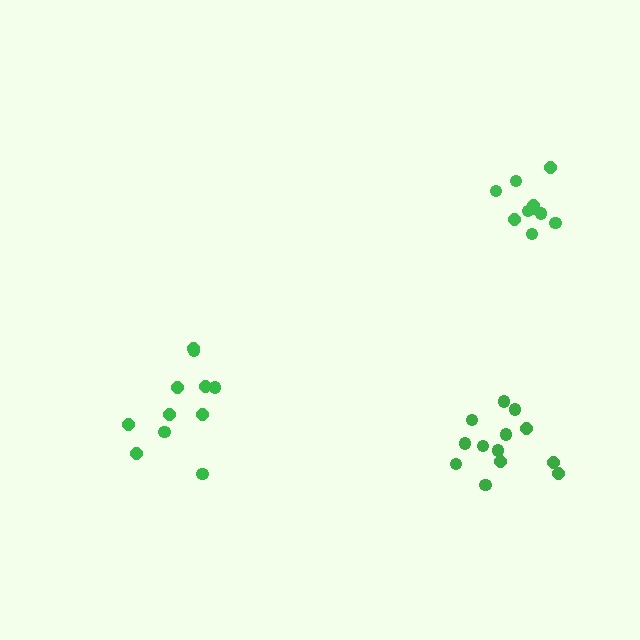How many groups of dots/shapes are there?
There are 3 groups.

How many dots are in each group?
Group 1: 11 dots, Group 2: 13 dots, Group 3: 10 dots (34 total).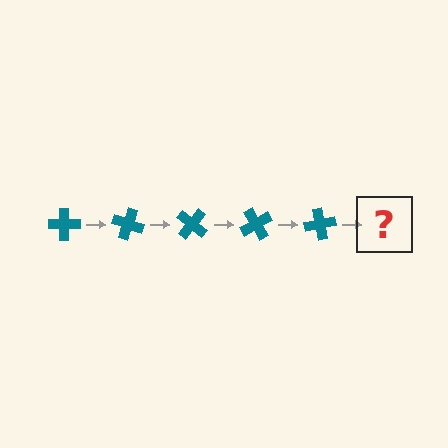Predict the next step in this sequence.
The next step is a teal cross rotated 100 degrees.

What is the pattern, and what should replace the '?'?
The pattern is that the cross rotates 20 degrees each step. The '?' should be a teal cross rotated 100 degrees.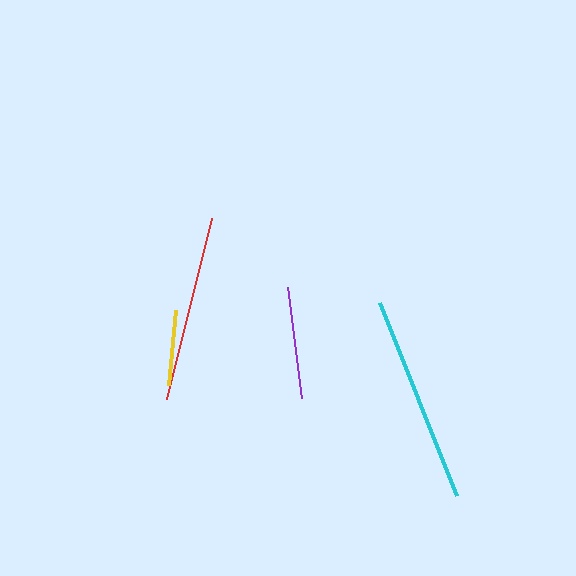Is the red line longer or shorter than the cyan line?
The cyan line is longer than the red line.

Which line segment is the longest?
The cyan line is the longest at approximately 208 pixels.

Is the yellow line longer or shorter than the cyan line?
The cyan line is longer than the yellow line.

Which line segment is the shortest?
The yellow line is the shortest at approximately 75 pixels.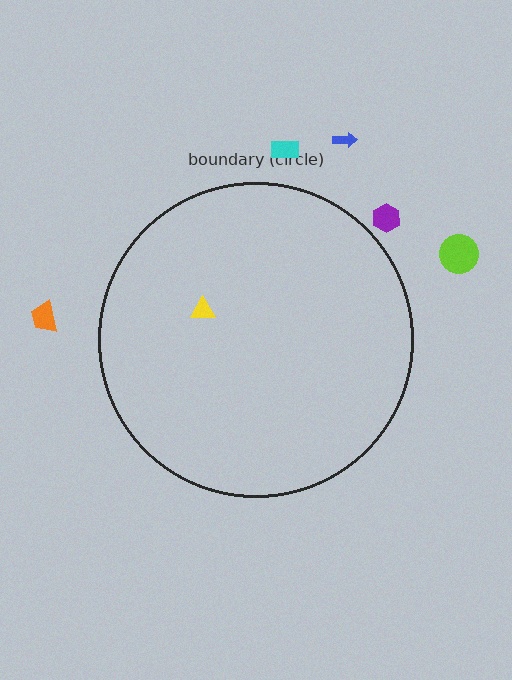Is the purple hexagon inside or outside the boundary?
Outside.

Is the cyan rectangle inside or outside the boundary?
Outside.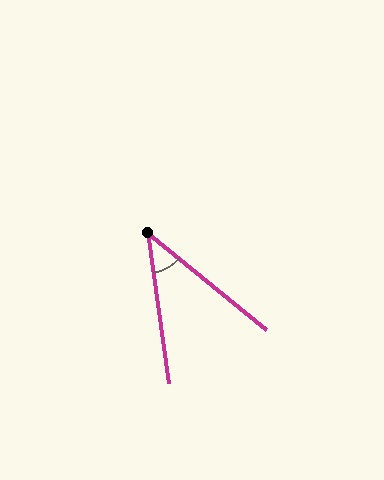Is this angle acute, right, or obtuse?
It is acute.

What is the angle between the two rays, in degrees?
Approximately 43 degrees.